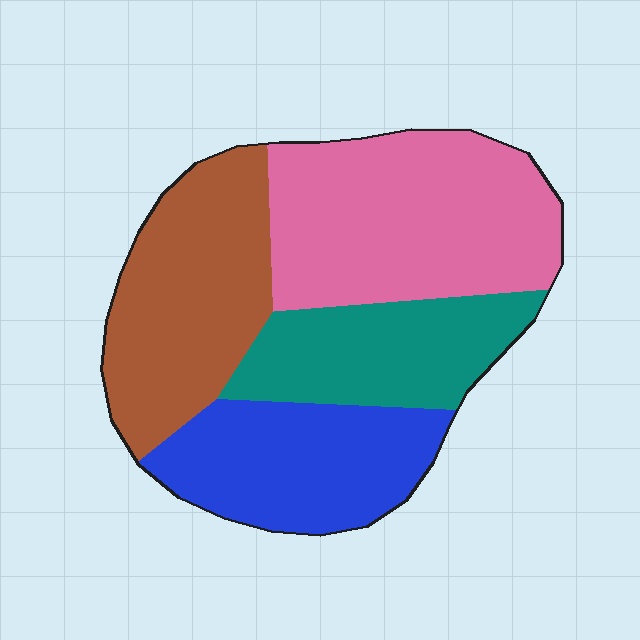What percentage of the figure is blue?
Blue takes up about one fifth (1/5) of the figure.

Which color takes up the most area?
Pink, at roughly 35%.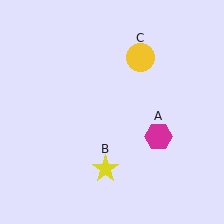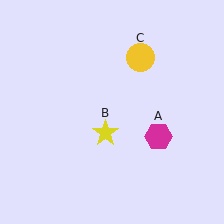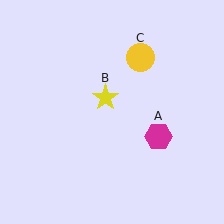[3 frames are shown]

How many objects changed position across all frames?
1 object changed position: yellow star (object B).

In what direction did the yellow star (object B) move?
The yellow star (object B) moved up.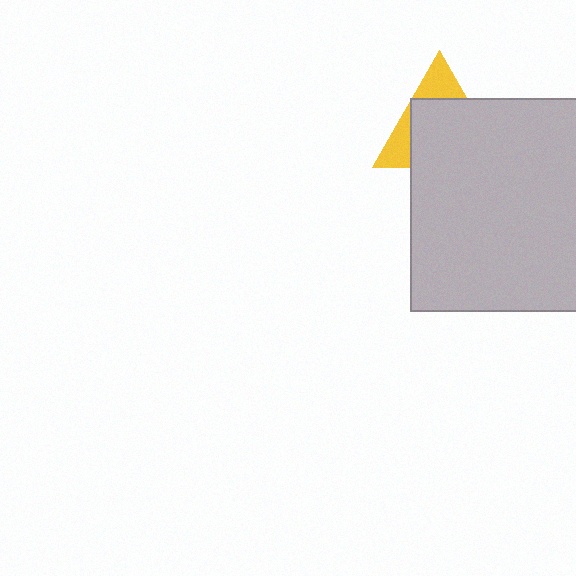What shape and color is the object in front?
The object in front is a light gray square.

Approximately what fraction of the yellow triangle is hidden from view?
Roughly 68% of the yellow triangle is hidden behind the light gray square.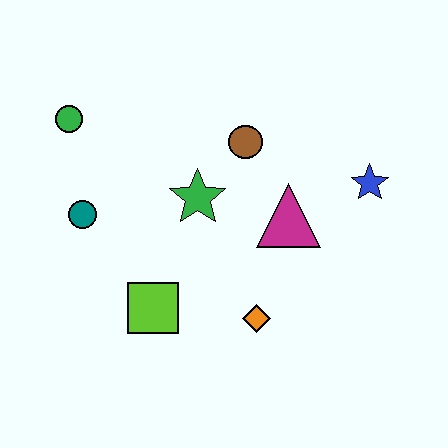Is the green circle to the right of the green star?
No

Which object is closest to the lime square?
The orange diamond is closest to the lime square.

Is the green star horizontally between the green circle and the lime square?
No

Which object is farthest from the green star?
The blue star is farthest from the green star.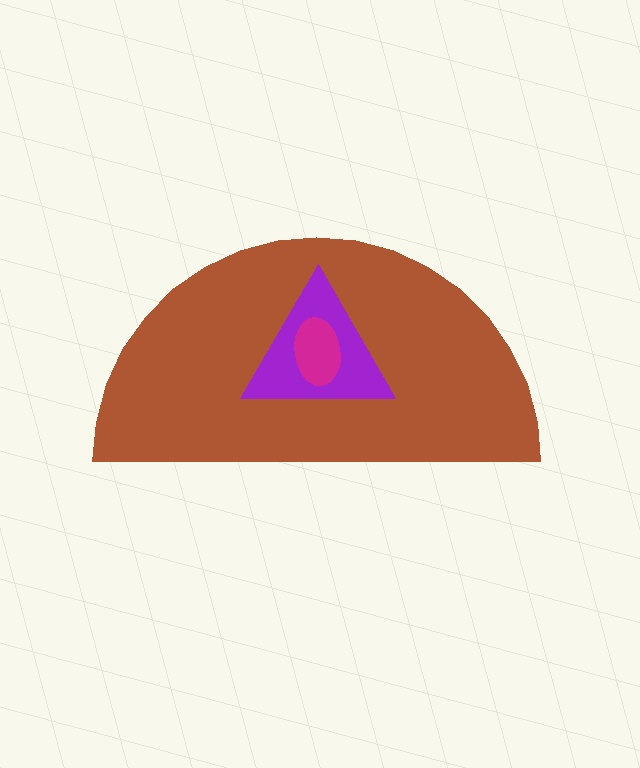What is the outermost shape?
The brown semicircle.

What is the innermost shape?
The magenta ellipse.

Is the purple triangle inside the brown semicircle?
Yes.